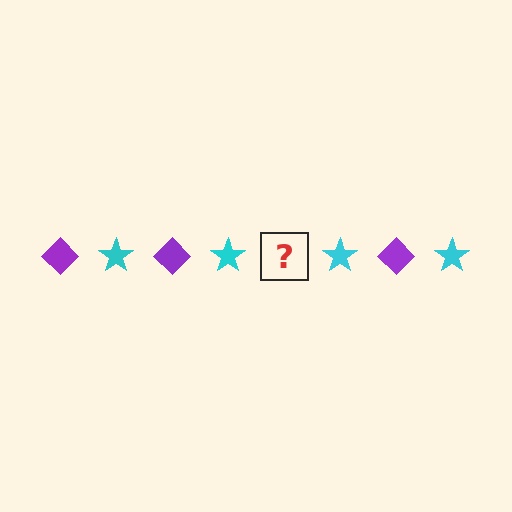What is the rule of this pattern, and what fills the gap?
The rule is that the pattern alternates between purple diamond and cyan star. The gap should be filled with a purple diamond.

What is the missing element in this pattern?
The missing element is a purple diamond.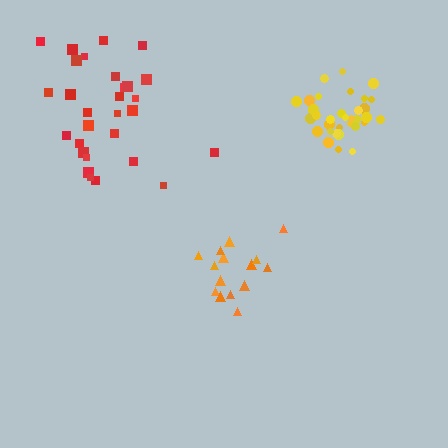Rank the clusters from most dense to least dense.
yellow, red, orange.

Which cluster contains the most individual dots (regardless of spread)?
Yellow (33).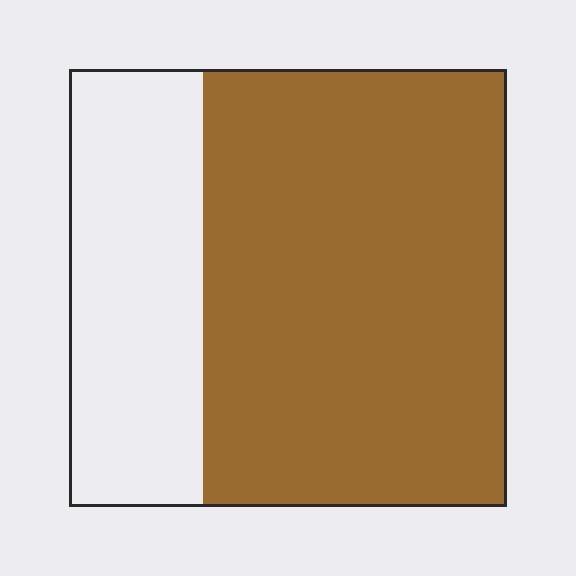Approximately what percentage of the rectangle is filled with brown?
Approximately 70%.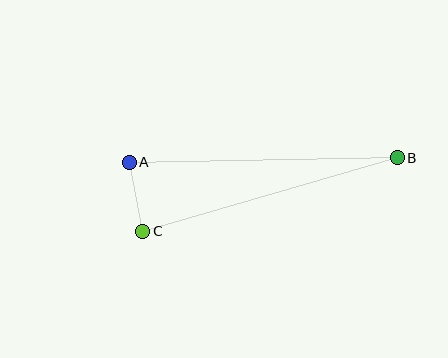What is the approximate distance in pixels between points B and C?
The distance between B and C is approximately 265 pixels.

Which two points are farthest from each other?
Points A and B are farthest from each other.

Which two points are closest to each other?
Points A and C are closest to each other.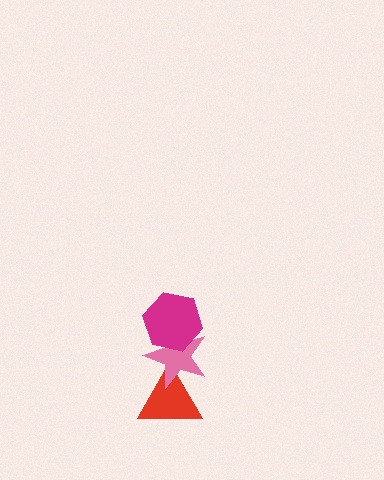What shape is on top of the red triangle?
The pink star is on top of the red triangle.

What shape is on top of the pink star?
The magenta hexagon is on top of the pink star.